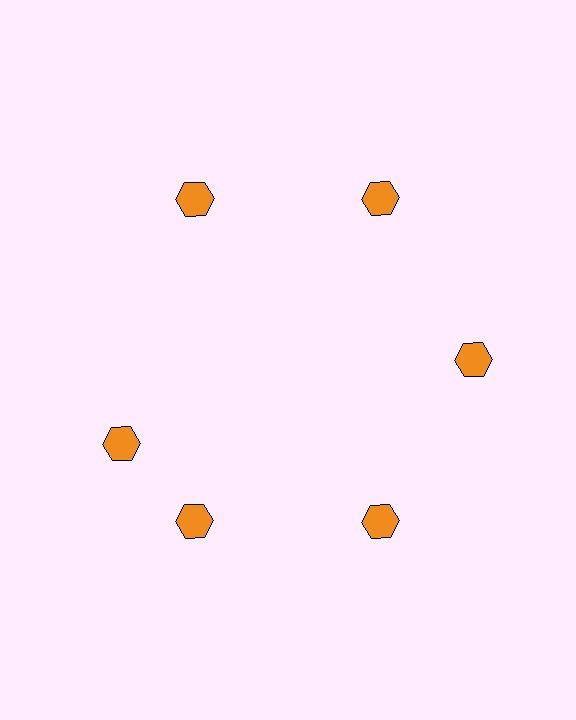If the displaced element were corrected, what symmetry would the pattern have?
It would have 6-fold rotational symmetry — the pattern would map onto itself every 60 degrees.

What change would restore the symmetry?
The symmetry would be restored by rotating it back into even spacing with its neighbors so that all 6 hexagons sit at equal angles and equal distance from the center.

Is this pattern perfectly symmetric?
No. The 6 orange hexagons are arranged in a ring, but one element near the 9 o'clock position is rotated out of alignment along the ring, breaking the 6-fold rotational symmetry.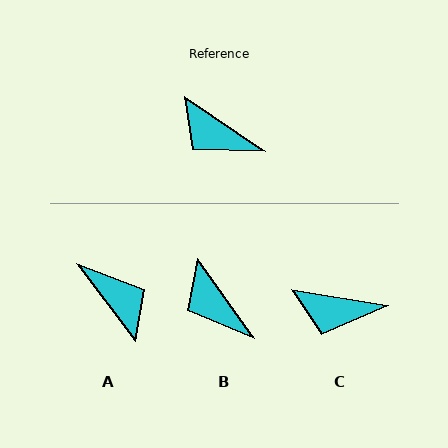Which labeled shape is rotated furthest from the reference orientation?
A, about 162 degrees away.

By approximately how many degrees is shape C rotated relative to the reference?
Approximately 25 degrees counter-clockwise.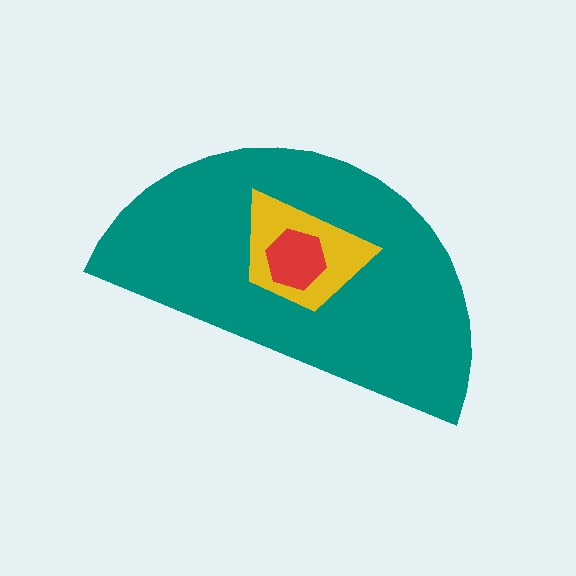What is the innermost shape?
The red hexagon.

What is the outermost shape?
The teal semicircle.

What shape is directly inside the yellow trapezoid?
The red hexagon.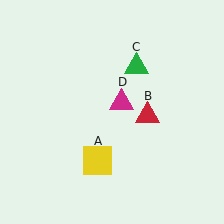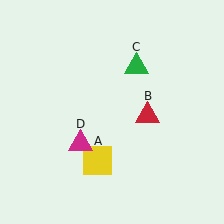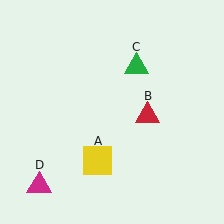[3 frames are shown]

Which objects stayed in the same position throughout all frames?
Yellow square (object A) and red triangle (object B) and green triangle (object C) remained stationary.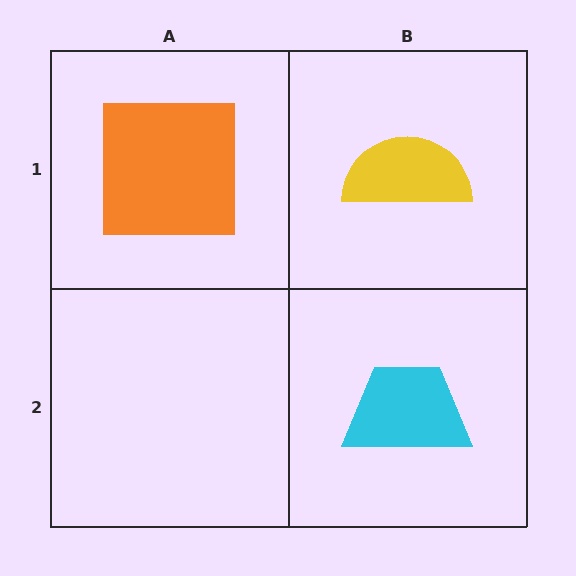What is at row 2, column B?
A cyan trapezoid.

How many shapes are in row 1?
2 shapes.